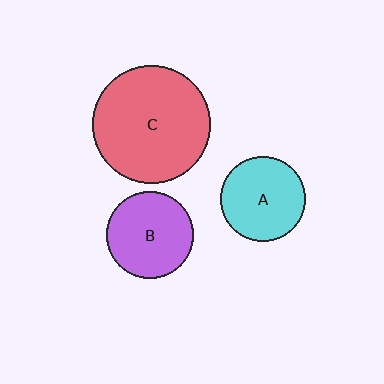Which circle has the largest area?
Circle C (red).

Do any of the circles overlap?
No, none of the circles overlap.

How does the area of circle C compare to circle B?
Approximately 1.8 times.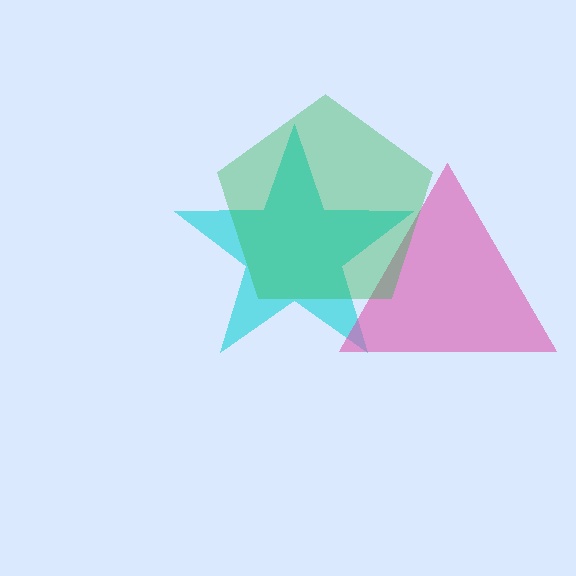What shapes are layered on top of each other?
The layered shapes are: a cyan star, a pink triangle, a green pentagon.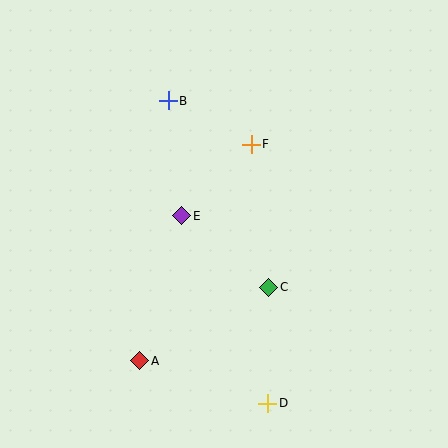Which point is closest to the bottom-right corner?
Point D is closest to the bottom-right corner.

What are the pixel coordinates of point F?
Point F is at (251, 144).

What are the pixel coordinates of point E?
Point E is at (182, 216).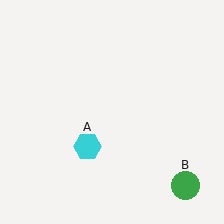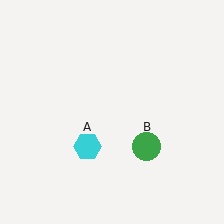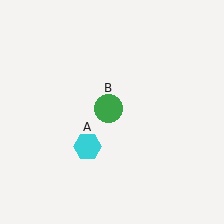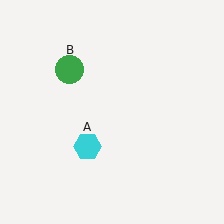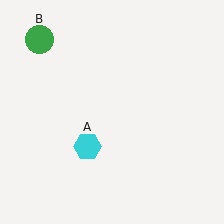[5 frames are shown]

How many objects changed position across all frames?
1 object changed position: green circle (object B).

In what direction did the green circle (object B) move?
The green circle (object B) moved up and to the left.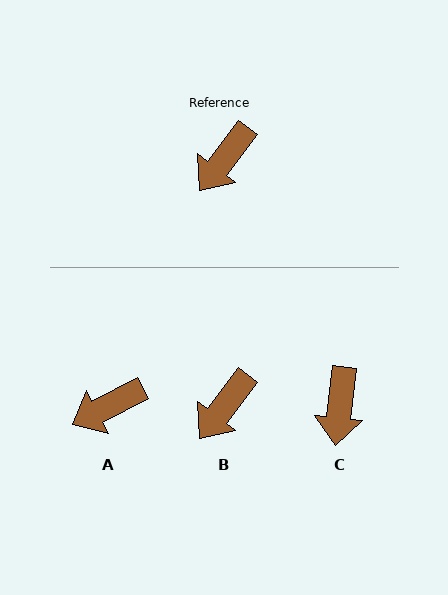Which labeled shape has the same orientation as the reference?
B.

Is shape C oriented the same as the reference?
No, it is off by about 31 degrees.